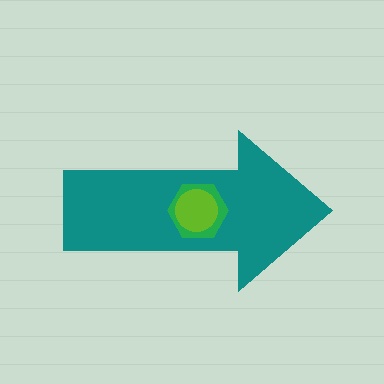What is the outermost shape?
The teal arrow.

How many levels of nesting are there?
3.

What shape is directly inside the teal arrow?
The green hexagon.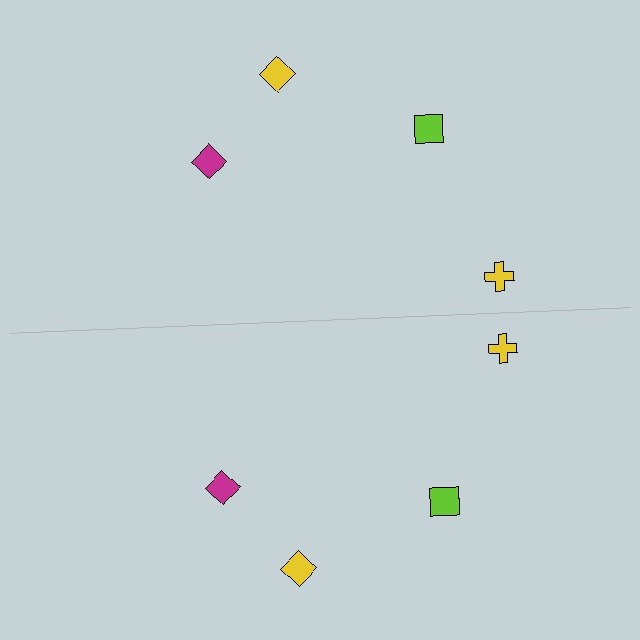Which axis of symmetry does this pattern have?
The pattern has a horizontal axis of symmetry running through the center of the image.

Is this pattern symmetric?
Yes, this pattern has bilateral (reflection) symmetry.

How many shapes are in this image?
There are 8 shapes in this image.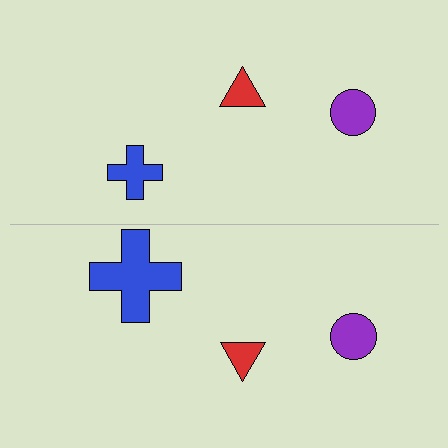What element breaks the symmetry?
The blue cross on the bottom side has a different size than its mirror counterpart.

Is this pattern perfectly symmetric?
No, the pattern is not perfectly symmetric. The blue cross on the bottom side has a different size than its mirror counterpart.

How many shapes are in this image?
There are 6 shapes in this image.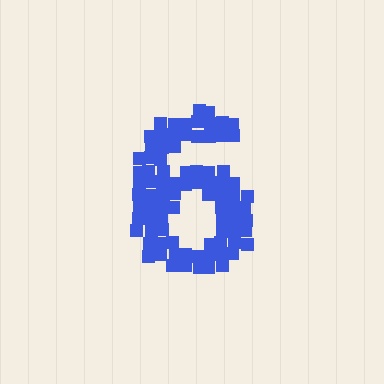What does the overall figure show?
The overall figure shows the digit 6.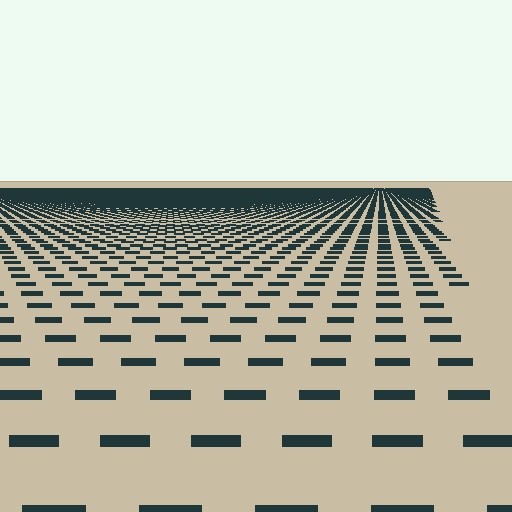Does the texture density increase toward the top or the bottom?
Density increases toward the top.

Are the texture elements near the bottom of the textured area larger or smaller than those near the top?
Larger. Near the bottom, elements are closer to the viewer and appear at a bigger on-screen size.